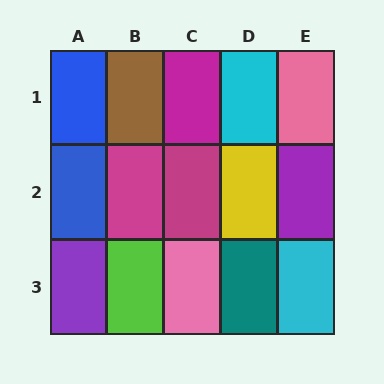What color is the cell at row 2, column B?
Magenta.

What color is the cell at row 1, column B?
Brown.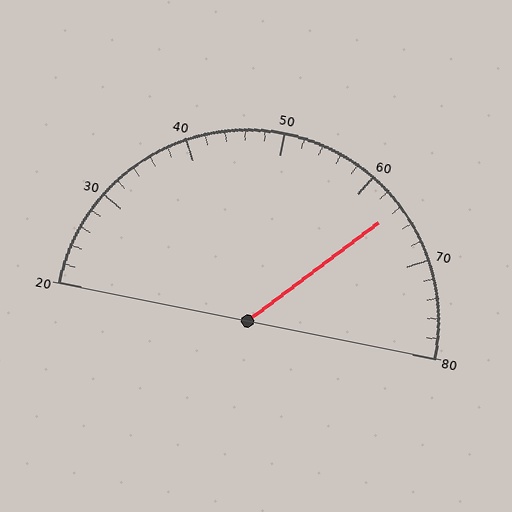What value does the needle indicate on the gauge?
The needle indicates approximately 64.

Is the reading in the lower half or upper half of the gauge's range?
The reading is in the upper half of the range (20 to 80).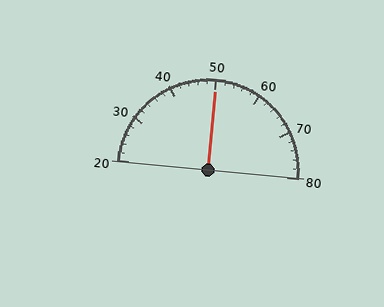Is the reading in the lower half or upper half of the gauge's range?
The reading is in the upper half of the range (20 to 80).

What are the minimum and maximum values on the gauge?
The gauge ranges from 20 to 80.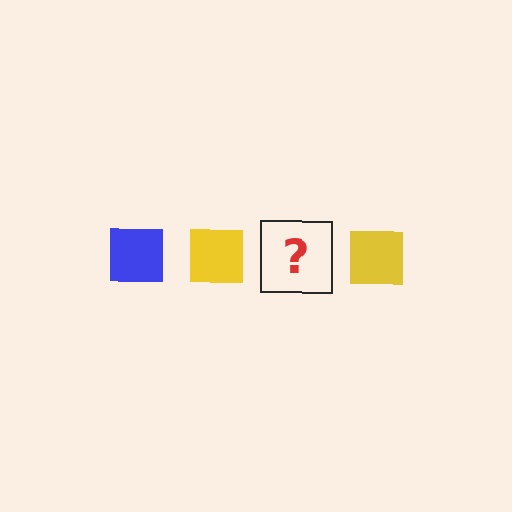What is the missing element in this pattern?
The missing element is a blue square.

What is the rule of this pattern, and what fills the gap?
The rule is that the pattern cycles through blue, yellow squares. The gap should be filled with a blue square.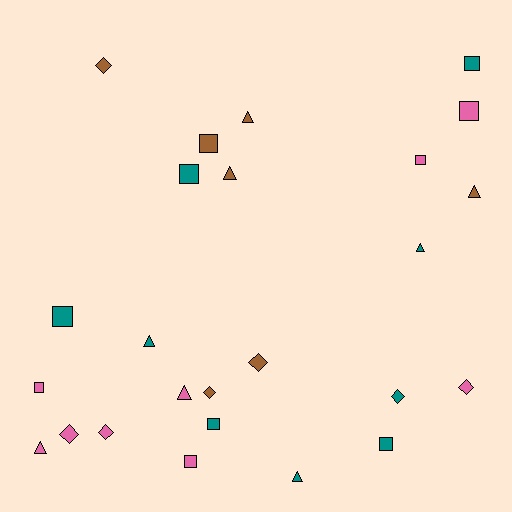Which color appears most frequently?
Teal, with 9 objects.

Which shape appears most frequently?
Square, with 10 objects.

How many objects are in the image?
There are 25 objects.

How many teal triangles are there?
There are 3 teal triangles.